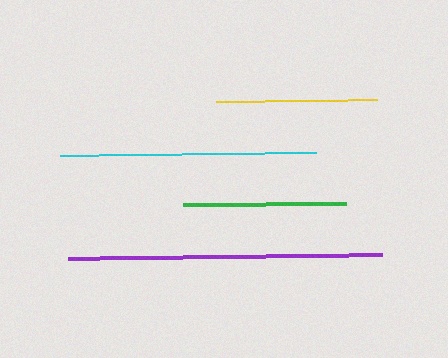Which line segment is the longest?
The purple line is the longest at approximately 314 pixels.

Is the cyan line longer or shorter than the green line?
The cyan line is longer than the green line.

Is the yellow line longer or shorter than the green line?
The green line is longer than the yellow line.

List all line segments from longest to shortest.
From longest to shortest: purple, cyan, green, yellow.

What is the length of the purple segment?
The purple segment is approximately 314 pixels long.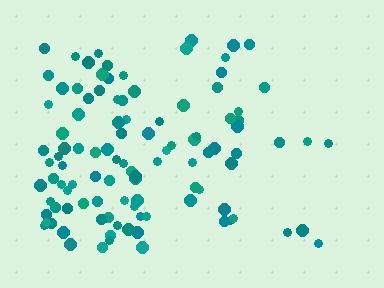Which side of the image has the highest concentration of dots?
The left.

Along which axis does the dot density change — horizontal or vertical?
Horizontal.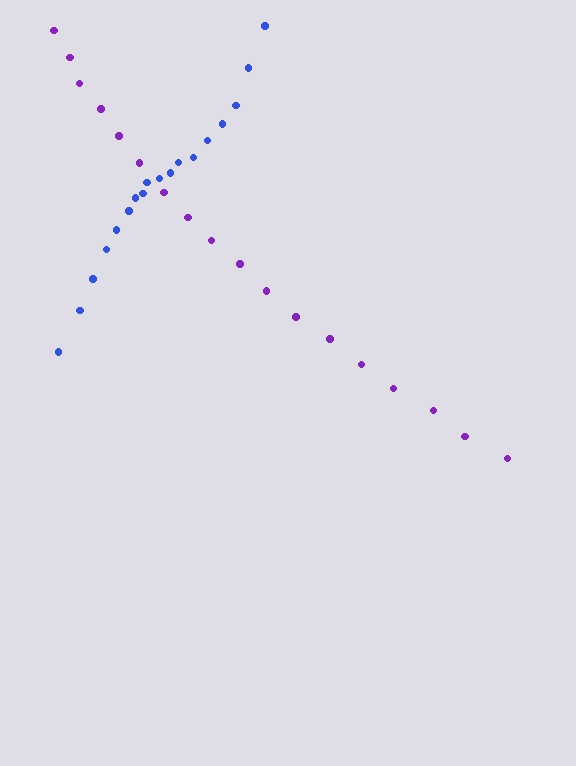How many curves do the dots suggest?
There are 2 distinct paths.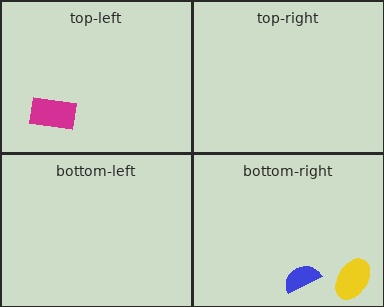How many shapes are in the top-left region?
1.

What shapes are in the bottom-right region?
The blue semicircle, the yellow ellipse.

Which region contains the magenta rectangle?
The top-left region.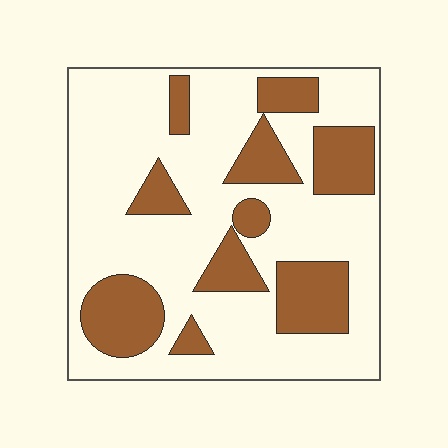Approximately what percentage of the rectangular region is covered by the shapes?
Approximately 30%.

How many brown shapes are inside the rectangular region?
10.